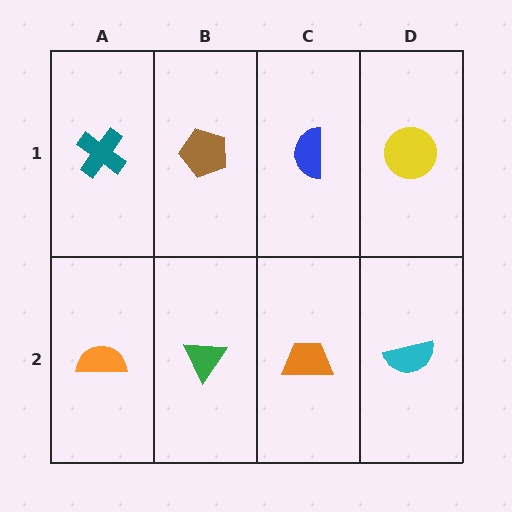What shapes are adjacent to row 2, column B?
A brown pentagon (row 1, column B), an orange semicircle (row 2, column A), an orange trapezoid (row 2, column C).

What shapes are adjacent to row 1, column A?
An orange semicircle (row 2, column A), a brown pentagon (row 1, column B).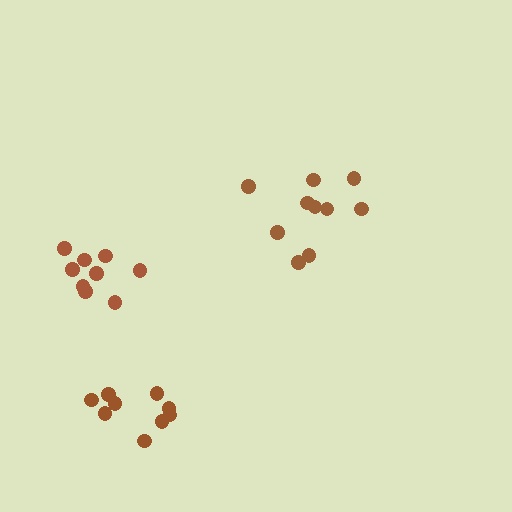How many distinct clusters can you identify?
There are 3 distinct clusters.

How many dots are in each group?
Group 1: 9 dots, Group 2: 9 dots, Group 3: 10 dots (28 total).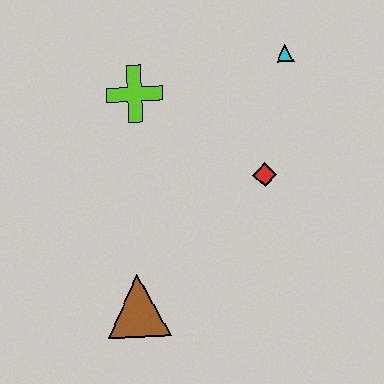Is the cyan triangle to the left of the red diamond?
No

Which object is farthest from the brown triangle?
The cyan triangle is farthest from the brown triangle.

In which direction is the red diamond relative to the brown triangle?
The red diamond is to the right of the brown triangle.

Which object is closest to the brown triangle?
The red diamond is closest to the brown triangle.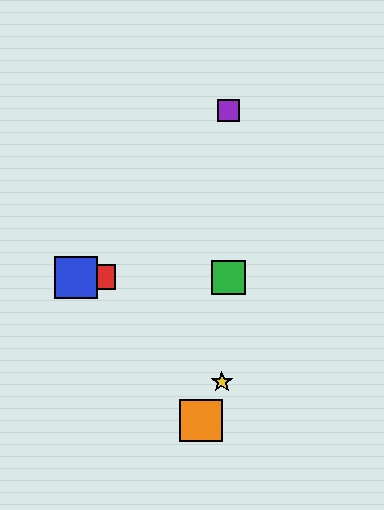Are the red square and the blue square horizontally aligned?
Yes, both are at y≈277.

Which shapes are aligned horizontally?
The red square, the blue square, the green square are aligned horizontally.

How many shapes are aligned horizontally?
3 shapes (the red square, the blue square, the green square) are aligned horizontally.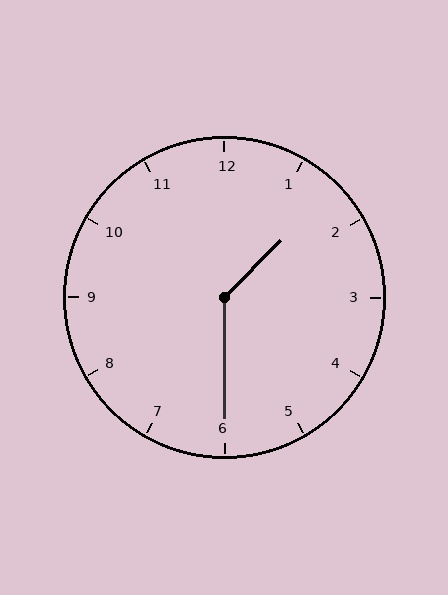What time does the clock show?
1:30.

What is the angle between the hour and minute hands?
Approximately 135 degrees.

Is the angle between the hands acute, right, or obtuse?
It is obtuse.